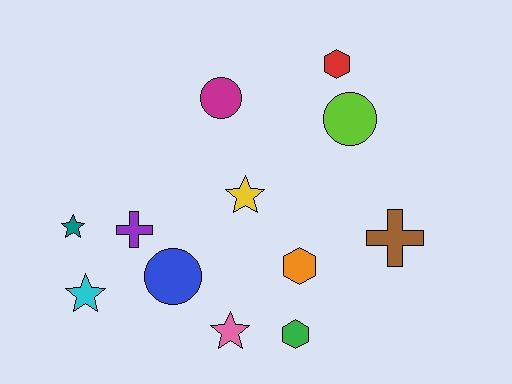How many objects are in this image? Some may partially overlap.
There are 12 objects.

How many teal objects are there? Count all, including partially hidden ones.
There is 1 teal object.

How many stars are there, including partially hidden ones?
There are 4 stars.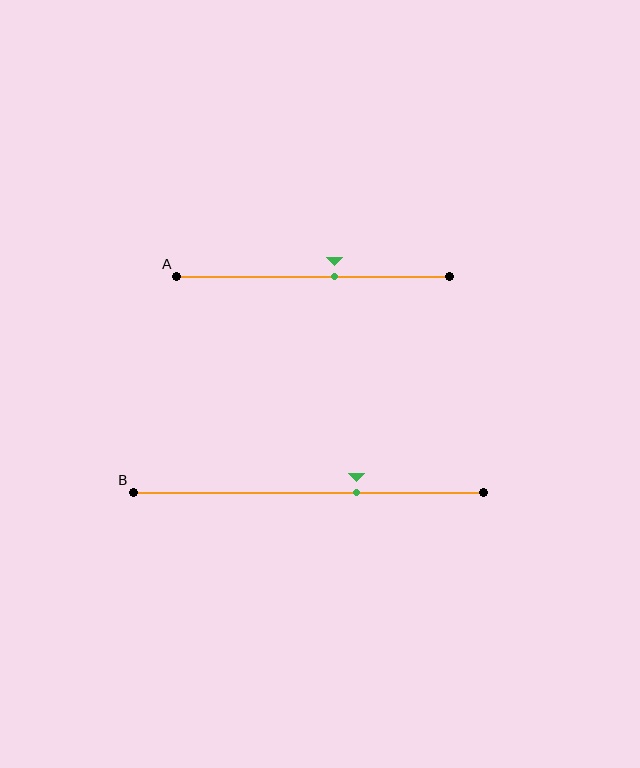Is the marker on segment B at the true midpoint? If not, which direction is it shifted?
No, the marker on segment B is shifted to the right by about 14% of the segment length.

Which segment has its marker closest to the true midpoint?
Segment A has its marker closest to the true midpoint.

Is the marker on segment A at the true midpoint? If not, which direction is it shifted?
No, the marker on segment A is shifted to the right by about 8% of the segment length.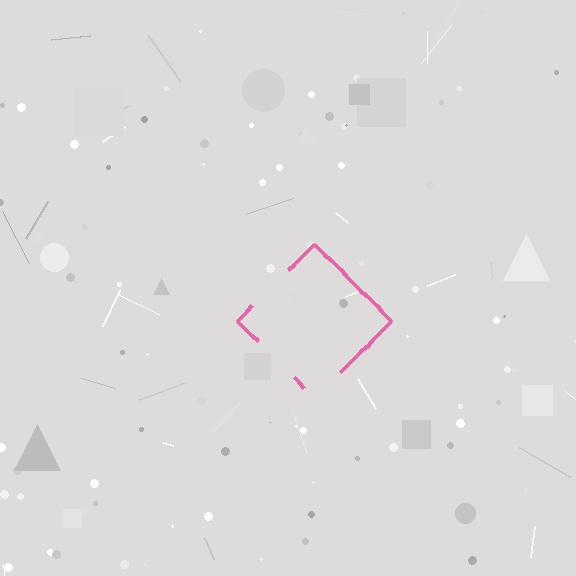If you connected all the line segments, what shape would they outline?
They would outline a diamond.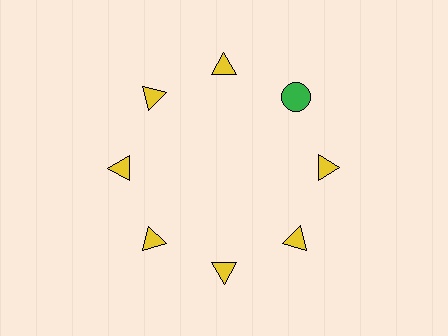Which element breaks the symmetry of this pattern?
The green circle at roughly the 2 o'clock position breaks the symmetry. All other shapes are yellow triangles.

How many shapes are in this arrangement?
There are 8 shapes arranged in a ring pattern.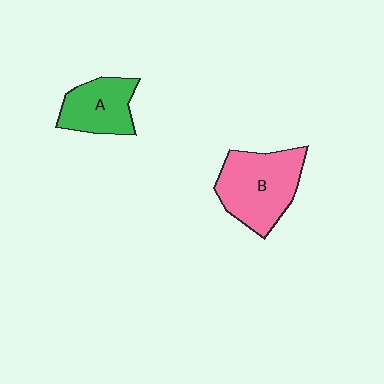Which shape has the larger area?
Shape B (pink).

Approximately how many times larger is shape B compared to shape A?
Approximately 1.5 times.